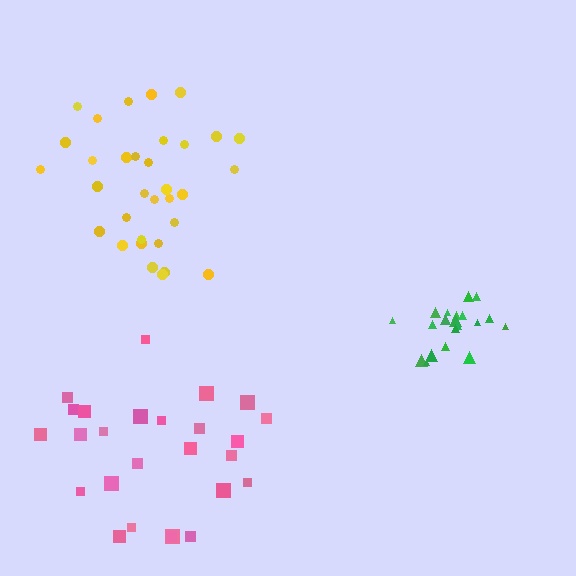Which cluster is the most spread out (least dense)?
Pink.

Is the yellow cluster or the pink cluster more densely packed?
Yellow.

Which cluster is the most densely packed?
Green.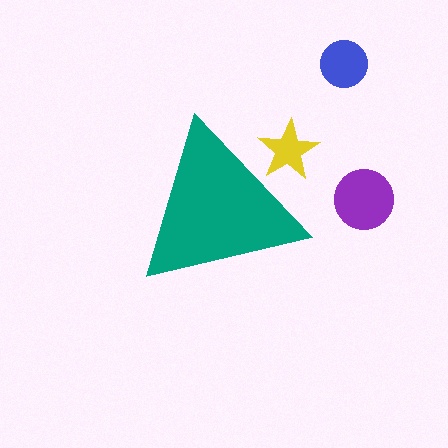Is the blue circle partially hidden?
No, the blue circle is fully visible.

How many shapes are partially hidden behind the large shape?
1 shape is partially hidden.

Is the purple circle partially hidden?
No, the purple circle is fully visible.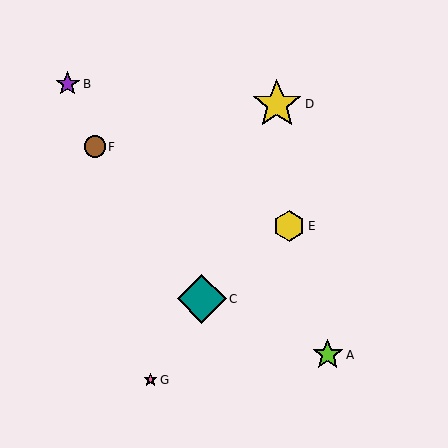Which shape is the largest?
The yellow star (labeled D) is the largest.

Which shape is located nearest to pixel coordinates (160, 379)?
The pink star (labeled G) at (151, 380) is nearest to that location.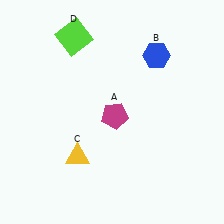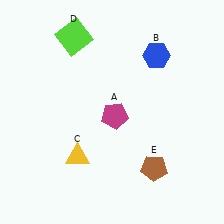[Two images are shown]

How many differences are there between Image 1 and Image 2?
There is 1 difference between the two images.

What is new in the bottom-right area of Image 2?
A brown pentagon (E) was added in the bottom-right area of Image 2.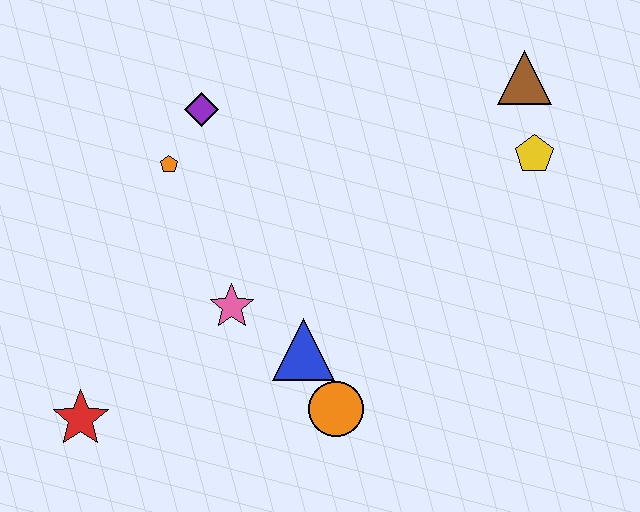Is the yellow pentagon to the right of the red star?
Yes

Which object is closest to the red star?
The pink star is closest to the red star.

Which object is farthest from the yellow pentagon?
The red star is farthest from the yellow pentagon.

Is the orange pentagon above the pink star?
Yes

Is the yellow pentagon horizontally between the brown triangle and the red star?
No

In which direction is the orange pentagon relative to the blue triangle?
The orange pentagon is above the blue triangle.